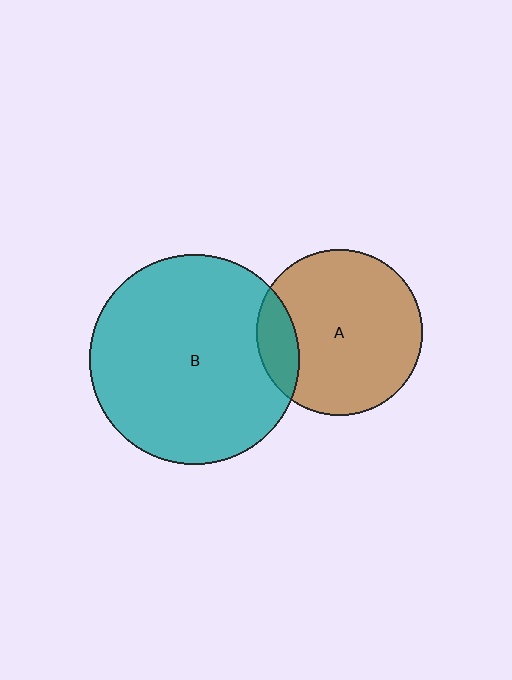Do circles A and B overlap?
Yes.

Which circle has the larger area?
Circle B (teal).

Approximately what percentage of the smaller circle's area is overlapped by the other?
Approximately 15%.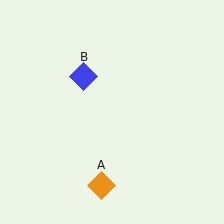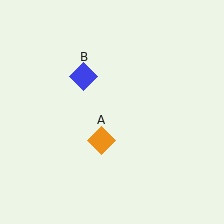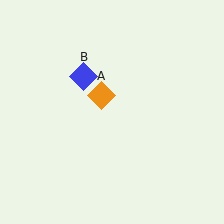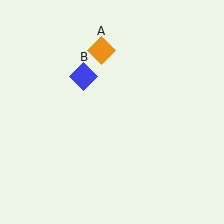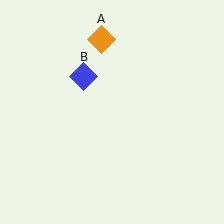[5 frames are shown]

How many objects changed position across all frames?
1 object changed position: orange diamond (object A).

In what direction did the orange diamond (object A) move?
The orange diamond (object A) moved up.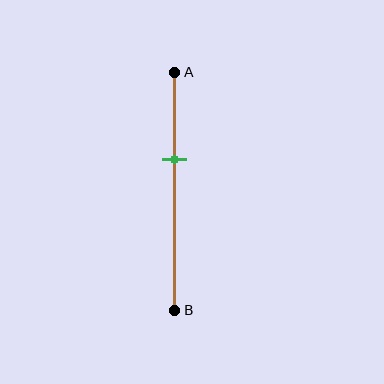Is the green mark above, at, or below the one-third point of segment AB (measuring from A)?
The green mark is below the one-third point of segment AB.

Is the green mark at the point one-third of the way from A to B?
No, the mark is at about 35% from A, not at the 33% one-third point.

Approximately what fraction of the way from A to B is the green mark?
The green mark is approximately 35% of the way from A to B.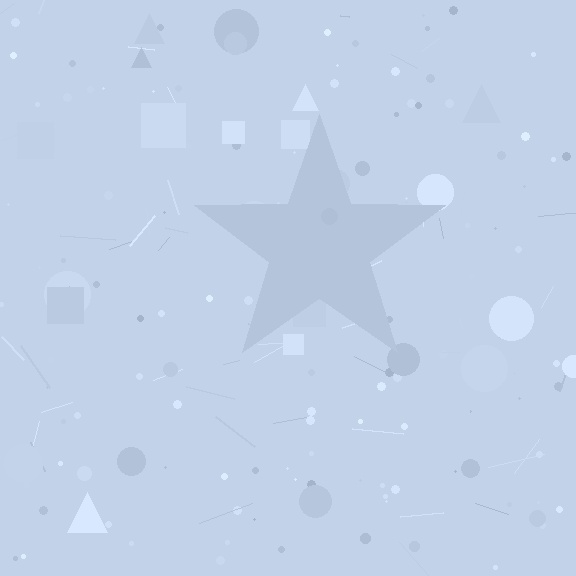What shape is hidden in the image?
A star is hidden in the image.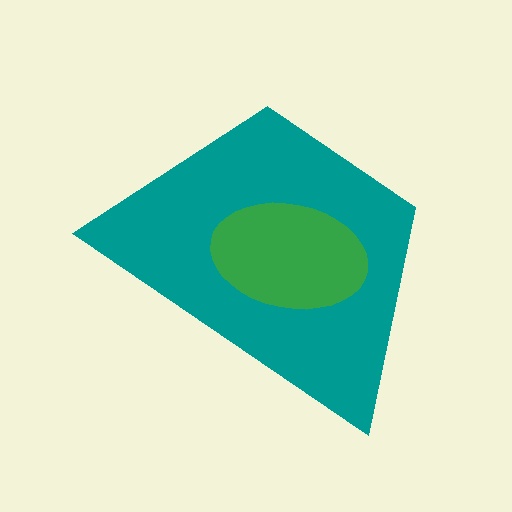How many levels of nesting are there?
2.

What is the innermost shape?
The green ellipse.